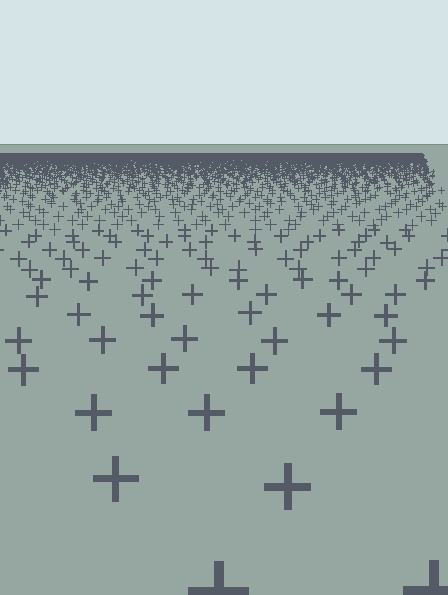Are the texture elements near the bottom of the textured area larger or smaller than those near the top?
Larger. Near the bottom, elements are closer to the viewer and appear at a bigger on-screen size.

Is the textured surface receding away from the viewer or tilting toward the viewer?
The surface is receding away from the viewer. Texture elements get smaller and denser toward the top.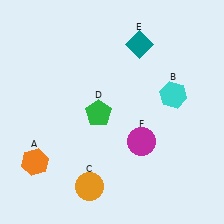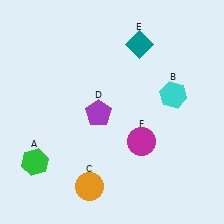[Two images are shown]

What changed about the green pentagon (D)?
In Image 1, D is green. In Image 2, it changed to purple.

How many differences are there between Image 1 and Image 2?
There are 2 differences between the two images.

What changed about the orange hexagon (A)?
In Image 1, A is orange. In Image 2, it changed to green.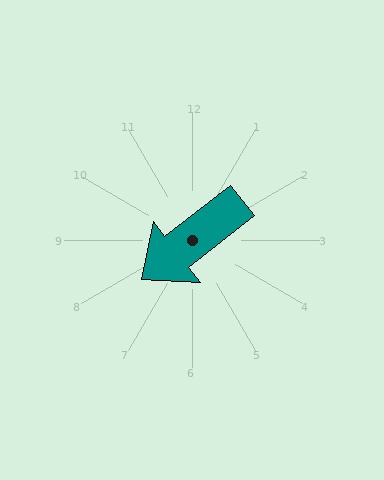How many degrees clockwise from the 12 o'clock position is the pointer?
Approximately 232 degrees.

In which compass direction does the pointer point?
Southwest.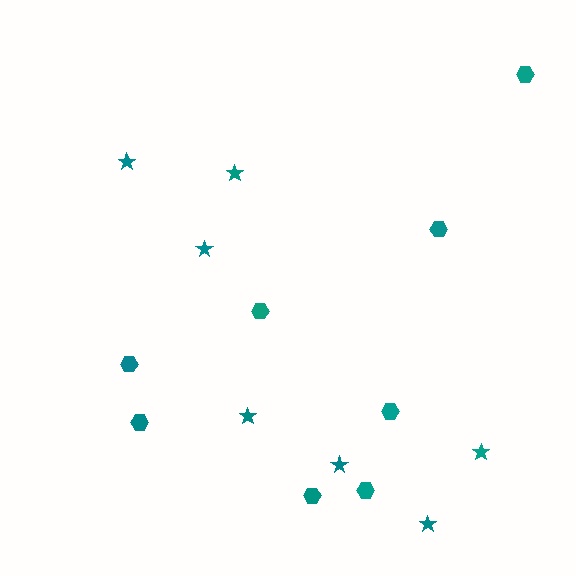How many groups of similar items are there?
There are 2 groups: one group of hexagons (8) and one group of stars (7).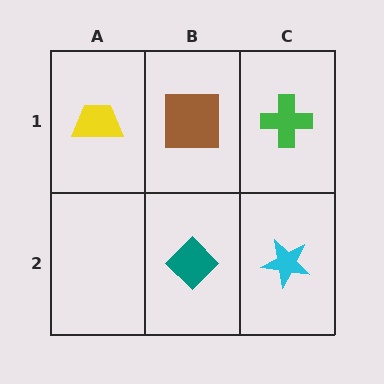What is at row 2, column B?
A teal diamond.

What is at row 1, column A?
A yellow trapezoid.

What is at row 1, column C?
A green cross.